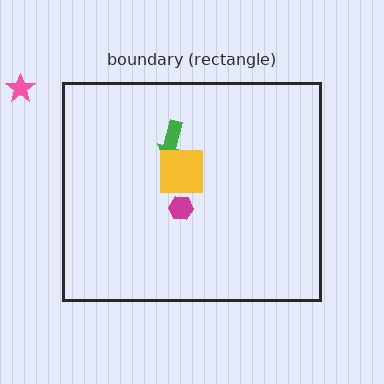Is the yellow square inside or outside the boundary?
Inside.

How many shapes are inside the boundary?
4 inside, 1 outside.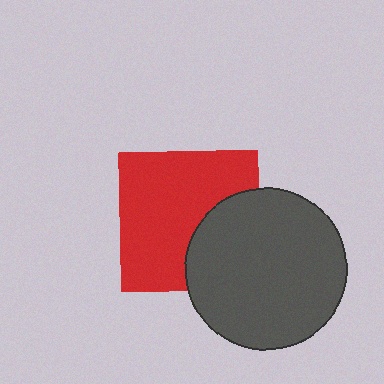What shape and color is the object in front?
The object in front is a dark gray circle.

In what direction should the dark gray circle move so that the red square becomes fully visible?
The dark gray circle should move right. That is the shortest direction to clear the overlap and leave the red square fully visible.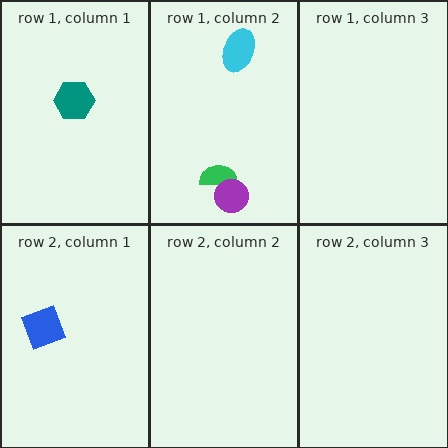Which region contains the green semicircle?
The row 1, column 2 region.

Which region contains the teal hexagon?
The row 1, column 1 region.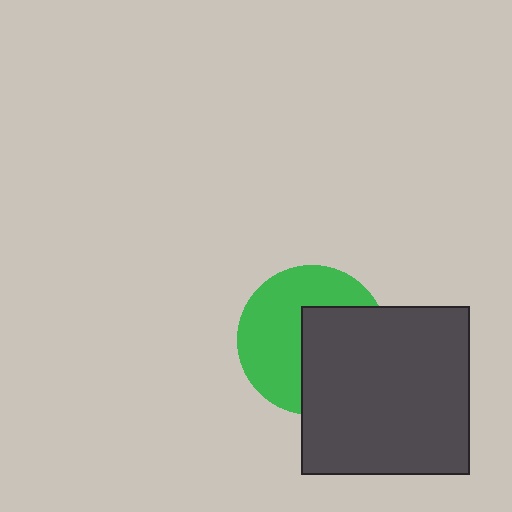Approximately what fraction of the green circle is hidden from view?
Roughly 46% of the green circle is hidden behind the dark gray square.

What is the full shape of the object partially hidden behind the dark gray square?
The partially hidden object is a green circle.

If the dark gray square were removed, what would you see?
You would see the complete green circle.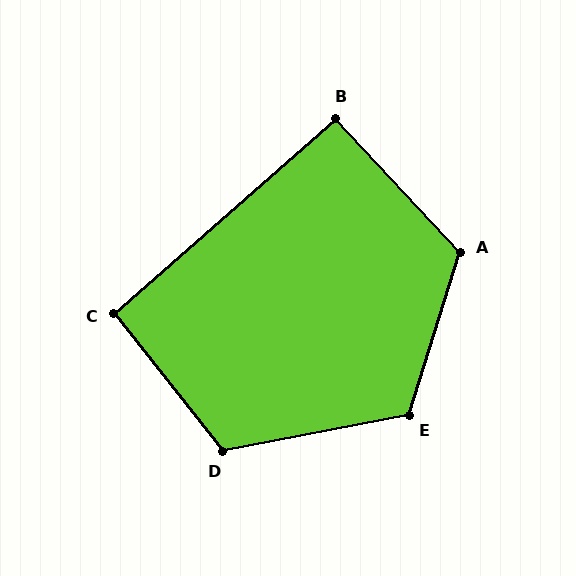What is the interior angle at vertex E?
Approximately 118 degrees (obtuse).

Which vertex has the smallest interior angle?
B, at approximately 92 degrees.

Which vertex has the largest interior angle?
A, at approximately 120 degrees.